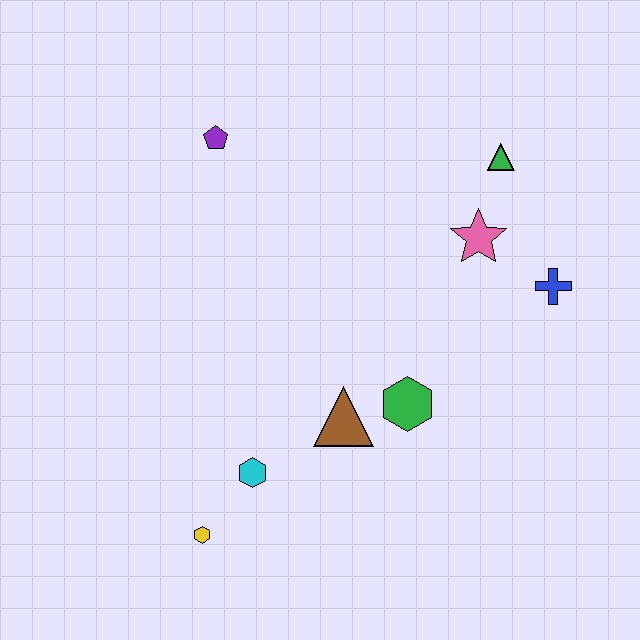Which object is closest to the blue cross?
The pink star is closest to the blue cross.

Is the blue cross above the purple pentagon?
No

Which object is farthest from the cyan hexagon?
The green triangle is farthest from the cyan hexagon.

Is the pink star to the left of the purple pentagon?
No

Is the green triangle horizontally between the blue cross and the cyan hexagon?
Yes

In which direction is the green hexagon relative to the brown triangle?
The green hexagon is to the right of the brown triangle.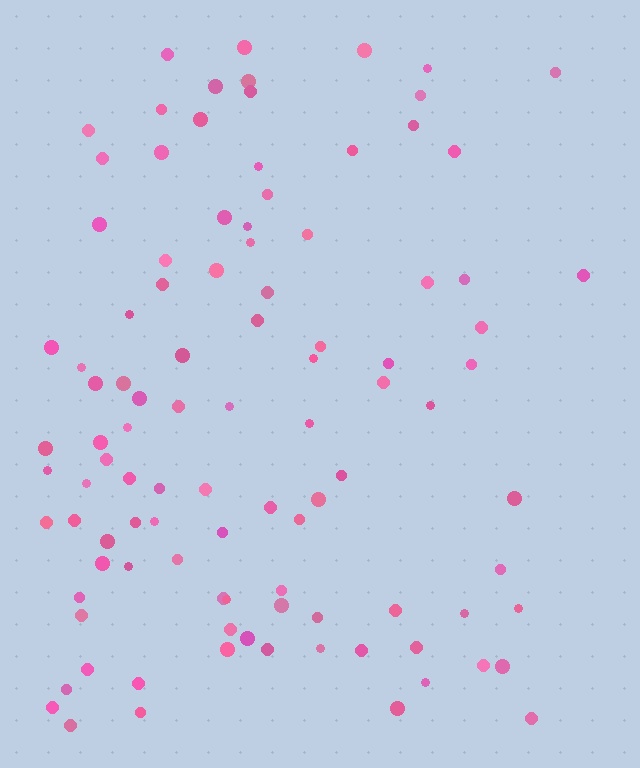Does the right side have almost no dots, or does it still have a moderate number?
Still a moderate number, just noticeably fewer than the left.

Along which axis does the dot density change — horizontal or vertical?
Horizontal.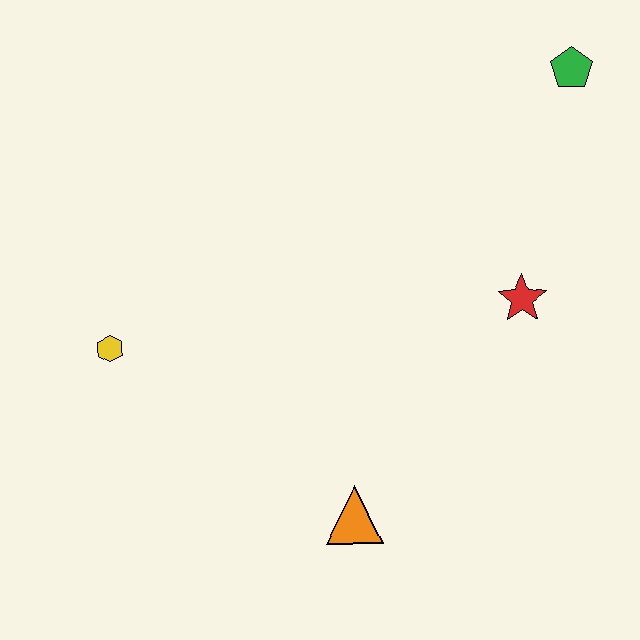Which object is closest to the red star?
The green pentagon is closest to the red star.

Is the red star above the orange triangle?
Yes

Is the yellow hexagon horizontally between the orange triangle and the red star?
No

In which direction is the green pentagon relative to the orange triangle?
The green pentagon is above the orange triangle.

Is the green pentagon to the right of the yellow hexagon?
Yes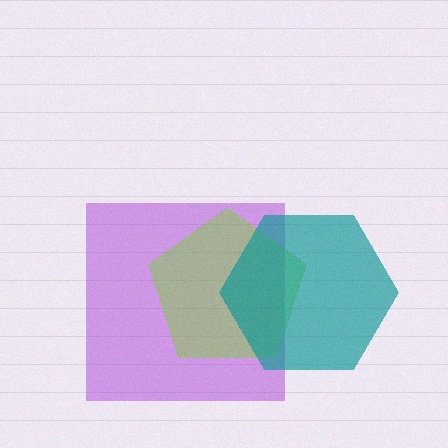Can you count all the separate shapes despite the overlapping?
Yes, there are 3 separate shapes.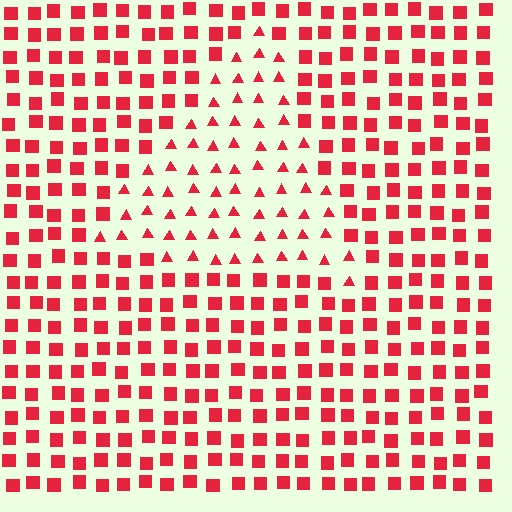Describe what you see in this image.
The image is filled with small red elements arranged in a uniform grid. A triangle-shaped region contains triangles, while the surrounding area contains squares. The boundary is defined purely by the change in element shape.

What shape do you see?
I see a triangle.